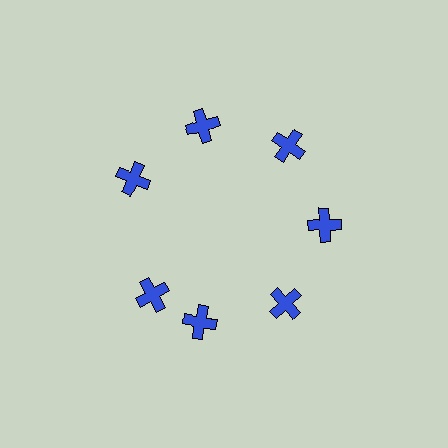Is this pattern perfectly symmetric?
No. The 7 blue crosses are arranged in a ring, but one element near the 8 o'clock position is rotated out of alignment along the ring, breaking the 7-fold rotational symmetry.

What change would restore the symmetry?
The symmetry would be restored by rotating it back into even spacing with its neighbors so that all 7 crosses sit at equal angles and equal distance from the center.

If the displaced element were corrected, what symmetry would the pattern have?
It would have 7-fold rotational symmetry — the pattern would map onto itself every 51 degrees.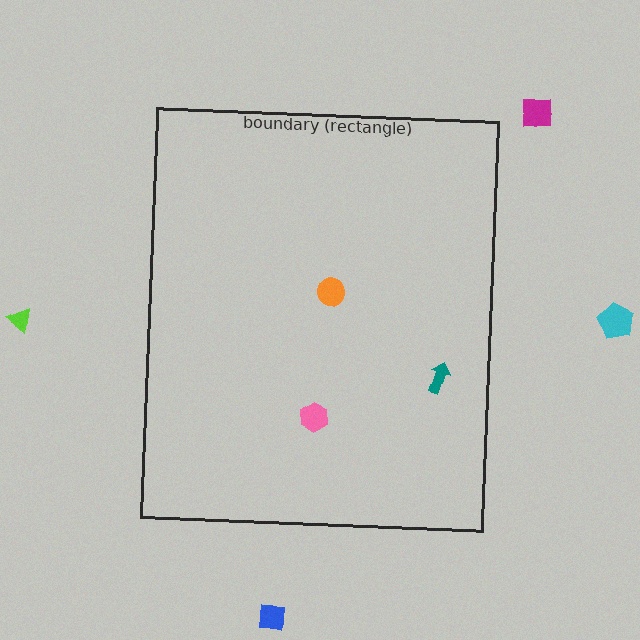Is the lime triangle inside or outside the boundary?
Outside.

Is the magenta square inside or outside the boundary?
Outside.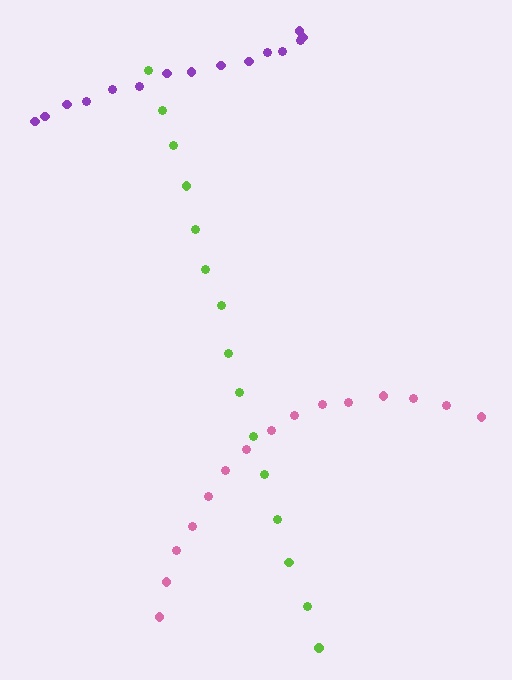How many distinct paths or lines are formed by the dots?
There are 3 distinct paths.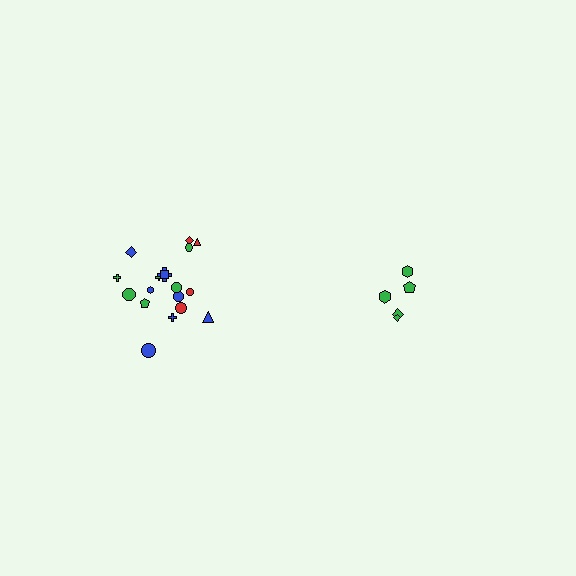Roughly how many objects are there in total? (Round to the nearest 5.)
Roughly 25 objects in total.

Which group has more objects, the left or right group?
The left group.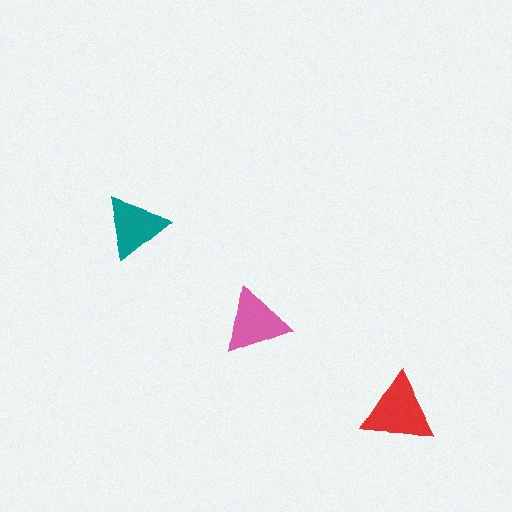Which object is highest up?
The teal triangle is topmost.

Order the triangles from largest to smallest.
the red one, the pink one, the teal one.